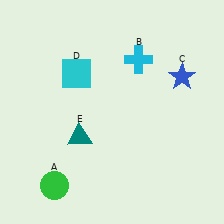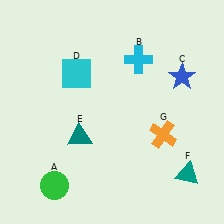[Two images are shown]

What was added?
A teal triangle (F), an orange cross (G) were added in Image 2.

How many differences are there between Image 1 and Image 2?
There are 2 differences between the two images.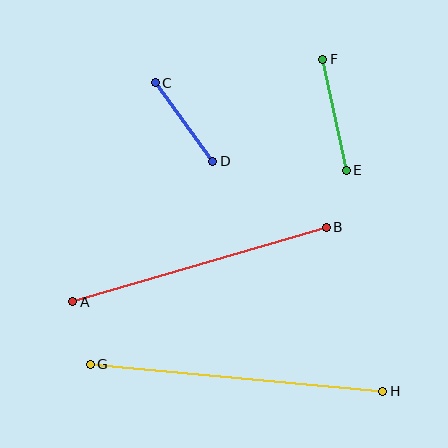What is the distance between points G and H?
The distance is approximately 294 pixels.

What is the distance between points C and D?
The distance is approximately 97 pixels.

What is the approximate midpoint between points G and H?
The midpoint is at approximately (236, 378) pixels.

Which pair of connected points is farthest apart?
Points G and H are farthest apart.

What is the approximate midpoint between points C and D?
The midpoint is at approximately (184, 122) pixels.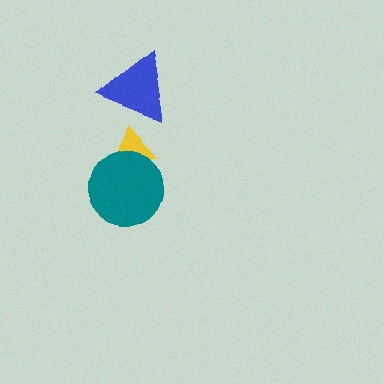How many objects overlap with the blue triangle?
0 objects overlap with the blue triangle.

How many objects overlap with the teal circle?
1 object overlaps with the teal circle.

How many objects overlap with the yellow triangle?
1 object overlaps with the yellow triangle.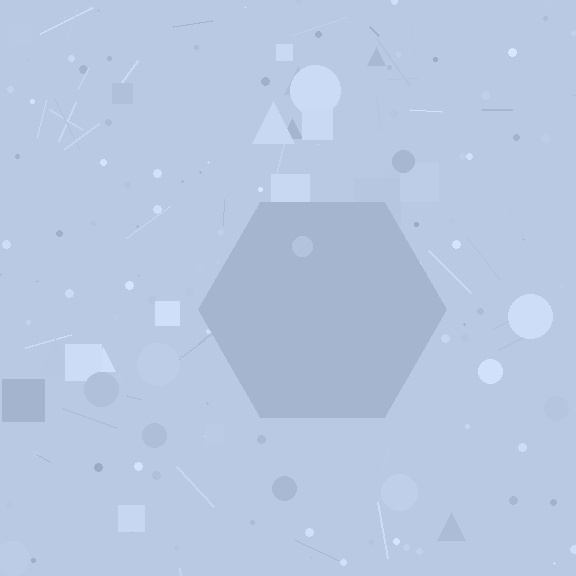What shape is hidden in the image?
A hexagon is hidden in the image.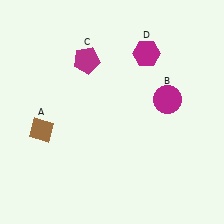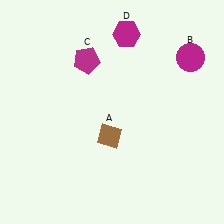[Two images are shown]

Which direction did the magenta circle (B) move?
The magenta circle (B) moved up.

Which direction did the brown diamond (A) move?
The brown diamond (A) moved right.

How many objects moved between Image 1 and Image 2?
3 objects moved between the two images.